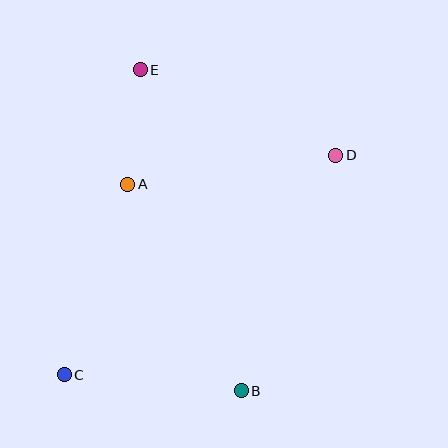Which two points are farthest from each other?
Points C and D are farthest from each other.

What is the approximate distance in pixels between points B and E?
The distance between B and E is approximately 337 pixels.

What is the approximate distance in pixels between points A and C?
The distance between A and C is approximately 201 pixels.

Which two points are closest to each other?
Points A and E are closest to each other.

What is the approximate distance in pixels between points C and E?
The distance between C and E is approximately 315 pixels.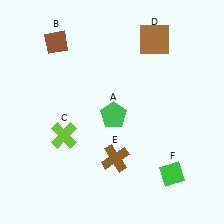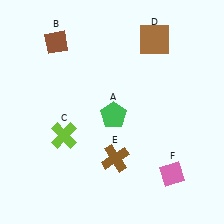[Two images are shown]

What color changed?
The diamond (F) changed from green in Image 1 to pink in Image 2.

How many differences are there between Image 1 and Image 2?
There is 1 difference between the two images.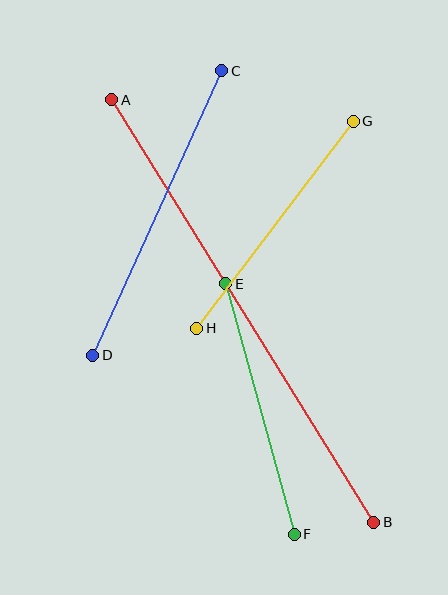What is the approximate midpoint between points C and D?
The midpoint is at approximately (157, 213) pixels.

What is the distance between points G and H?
The distance is approximately 260 pixels.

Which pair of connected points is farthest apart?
Points A and B are farthest apart.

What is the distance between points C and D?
The distance is approximately 312 pixels.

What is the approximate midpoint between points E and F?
The midpoint is at approximately (260, 409) pixels.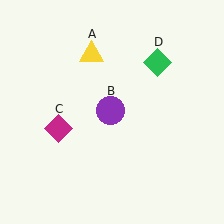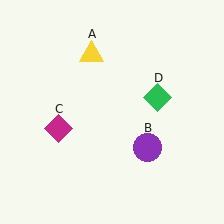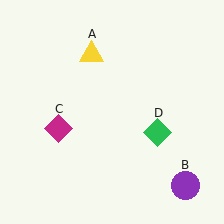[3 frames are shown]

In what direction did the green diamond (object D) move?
The green diamond (object D) moved down.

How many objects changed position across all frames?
2 objects changed position: purple circle (object B), green diamond (object D).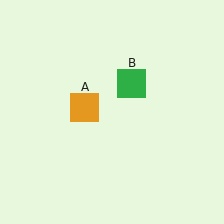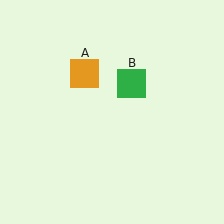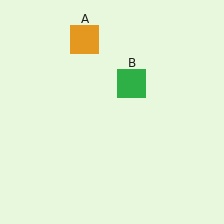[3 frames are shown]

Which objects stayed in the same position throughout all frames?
Green square (object B) remained stationary.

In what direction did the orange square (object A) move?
The orange square (object A) moved up.